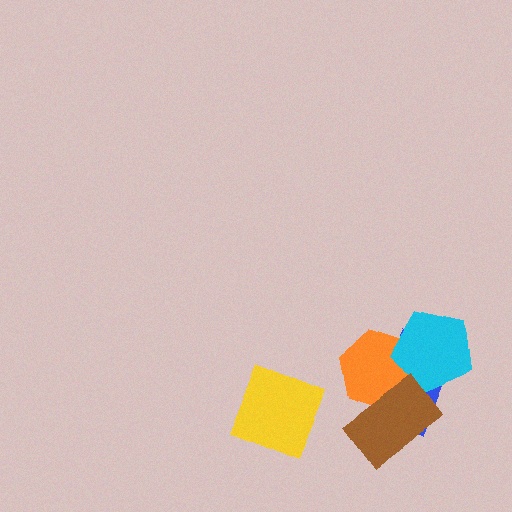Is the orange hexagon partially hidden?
Yes, it is partially covered by another shape.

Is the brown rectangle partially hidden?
No, no other shape covers it.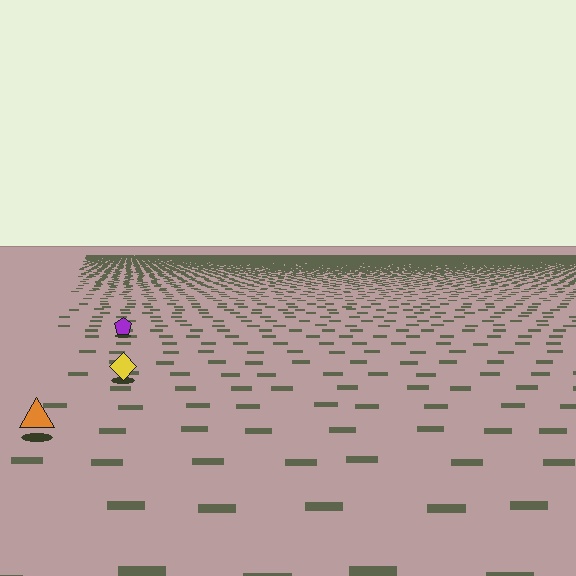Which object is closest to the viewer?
The orange triangle is closest. The texture marks near it are larger and more spread out.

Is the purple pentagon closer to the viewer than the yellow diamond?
No. The yellow diamond is closer — you can tell from the texture gradient: the ground texture is coarser near it.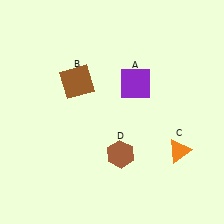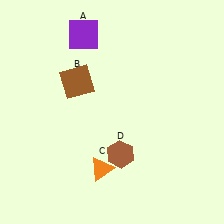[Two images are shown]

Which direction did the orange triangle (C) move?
The orange triangle (C) moved left.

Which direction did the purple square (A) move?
The purple square (A) moved left.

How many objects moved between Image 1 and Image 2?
2 objects moved between the two images.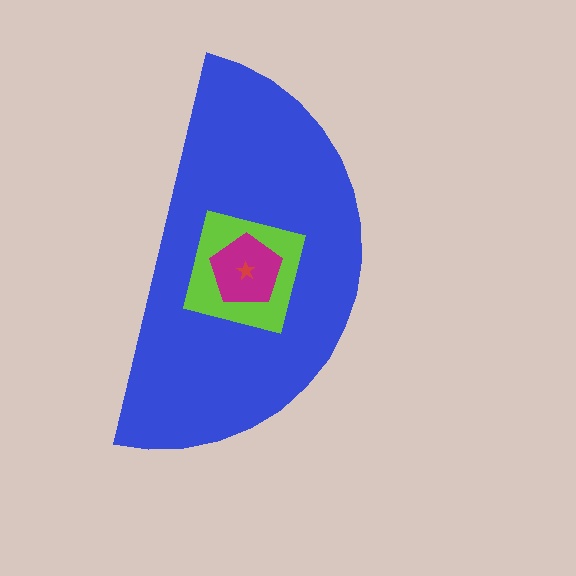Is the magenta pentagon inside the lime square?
Yes.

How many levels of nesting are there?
4.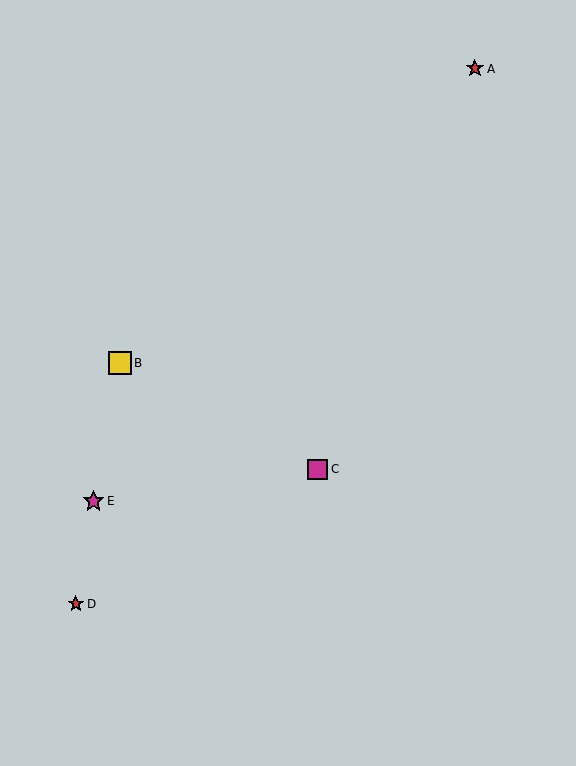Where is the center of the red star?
The center of the red star is at (76, 604).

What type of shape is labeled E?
Shape E is a magenta star.